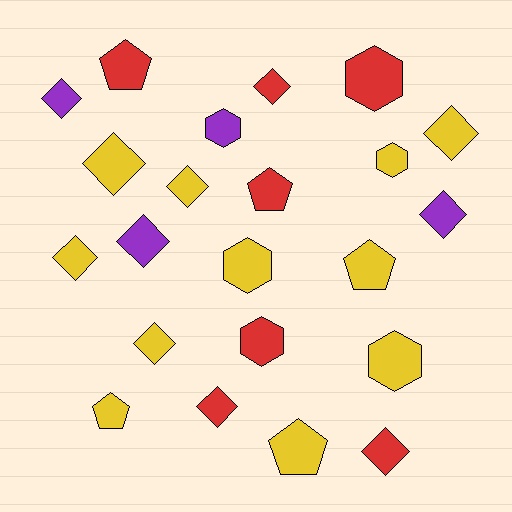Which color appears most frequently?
Yellow, with 11 objects.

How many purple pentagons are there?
There are no purple pentagons.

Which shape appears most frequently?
Diamond, with 11 objects.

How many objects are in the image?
There are 22 objects.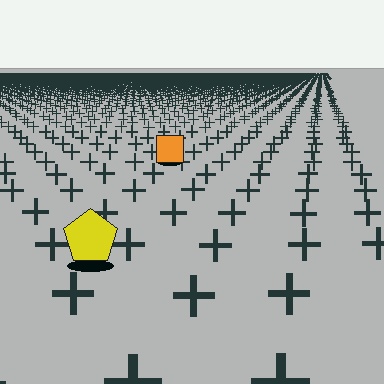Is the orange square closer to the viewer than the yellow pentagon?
No. The yellow pentagon is closer — you can tell from the texture gradient: the ground texture is coarser near it.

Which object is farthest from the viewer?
The orange square is farthest from the viewer. It appears smaller and the ground texture around it is denser.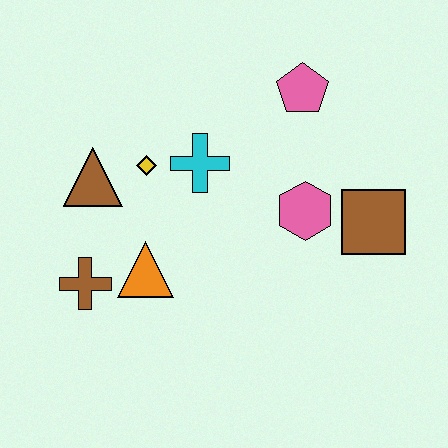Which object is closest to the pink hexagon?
The brown square is closest to the pink hexagon.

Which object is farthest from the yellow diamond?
The brown square is farthest from the yellow diamond.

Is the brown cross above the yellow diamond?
No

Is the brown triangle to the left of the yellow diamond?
Yes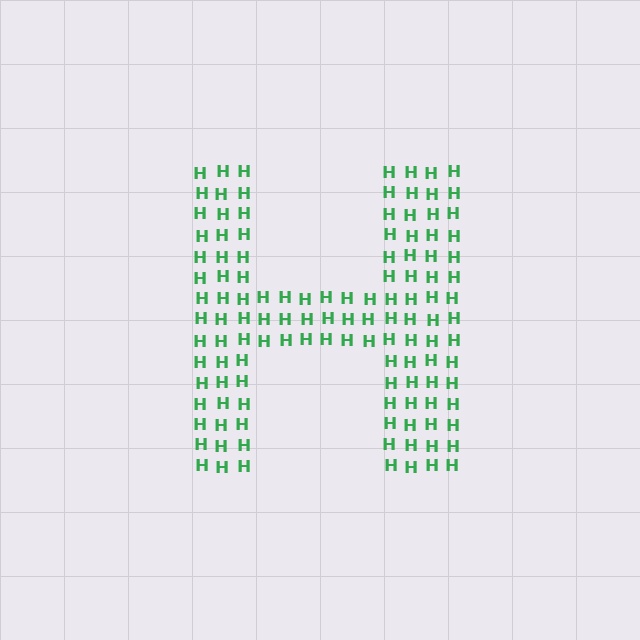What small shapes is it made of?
It is made of small letter H's.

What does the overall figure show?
The overall figure shows the letter H.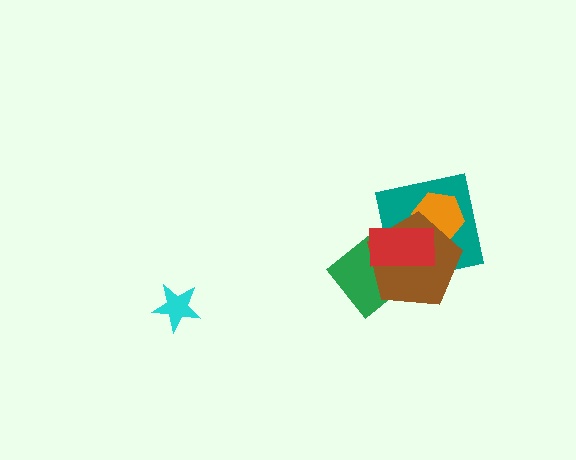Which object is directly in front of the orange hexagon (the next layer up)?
The brown pentagon is directly in front of the orange hexagon.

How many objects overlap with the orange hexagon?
3 objects overlap with the orange hexagon.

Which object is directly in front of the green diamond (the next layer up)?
The teal square is directly in front of the green diamond.